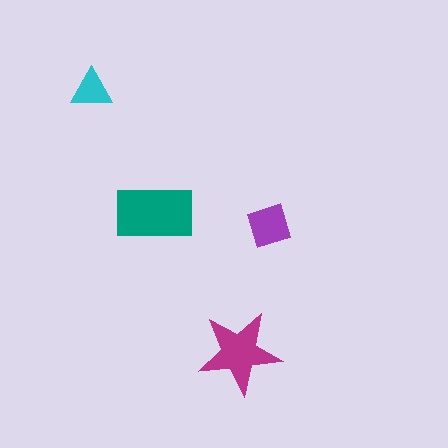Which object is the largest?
The teal rectangle.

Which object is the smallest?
The cyan triangle.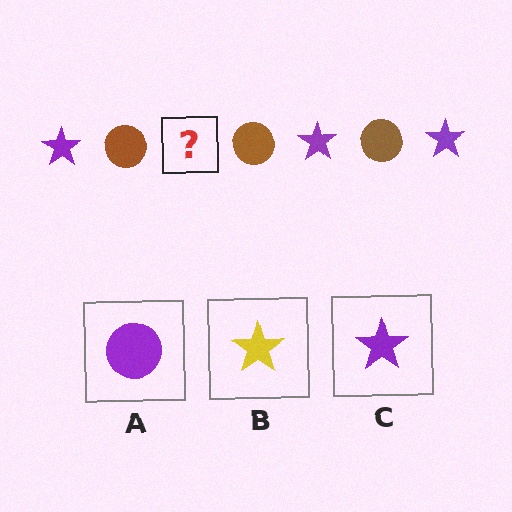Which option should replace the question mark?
Option C.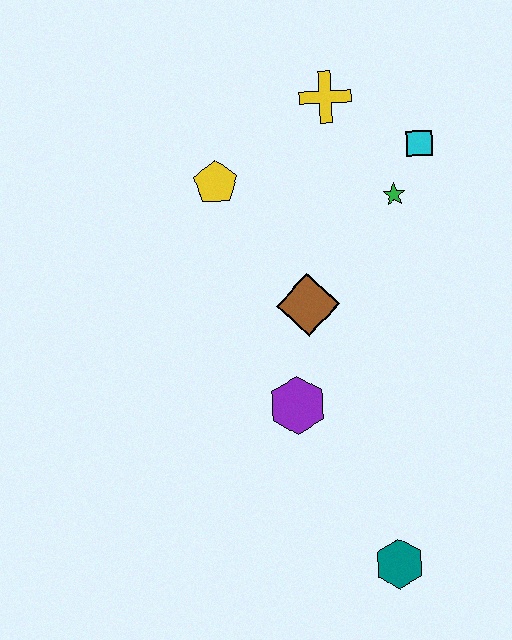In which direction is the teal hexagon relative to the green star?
The teal hexagon is below the green star.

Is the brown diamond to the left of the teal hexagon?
Yes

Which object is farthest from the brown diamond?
The teal hexagon is farthest from the brown diamond.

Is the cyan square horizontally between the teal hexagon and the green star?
No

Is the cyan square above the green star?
Yes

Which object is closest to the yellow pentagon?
The yellow cross is closest to the yellow pentagon.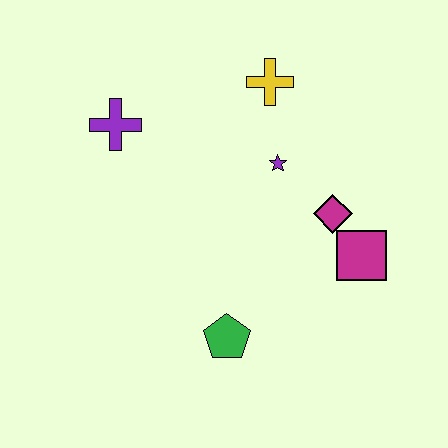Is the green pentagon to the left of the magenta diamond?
Yes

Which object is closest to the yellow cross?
The purple star is closest to the yellow cross.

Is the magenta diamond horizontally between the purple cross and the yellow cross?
No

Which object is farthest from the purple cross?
The magenta square is farthest from the purple cross.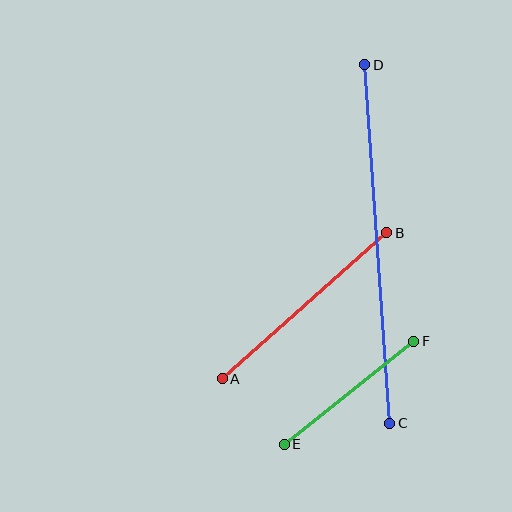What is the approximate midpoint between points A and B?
The midpoint is at approximately (304, 306) pixels.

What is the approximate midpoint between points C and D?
The midpoint is at approximately (377, 244) pixels.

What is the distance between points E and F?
The distance is approximately 165 pixels.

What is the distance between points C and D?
The distance is approximately 359 pixels.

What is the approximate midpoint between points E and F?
The midpoint is at approximately (349, 393) pixels.